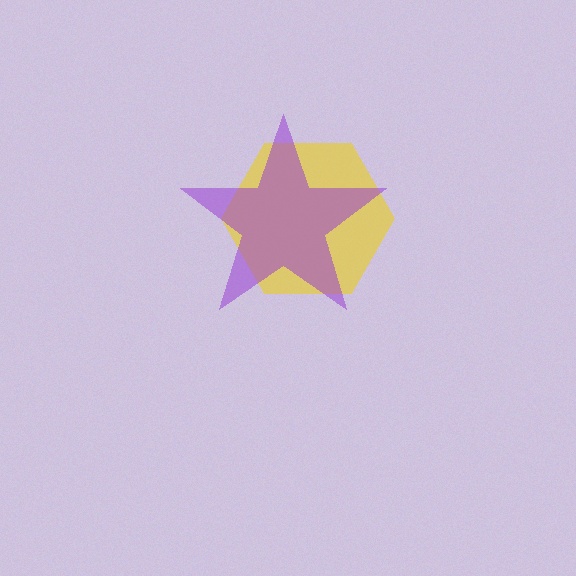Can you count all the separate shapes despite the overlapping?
Yes, there are 2 separate shapes.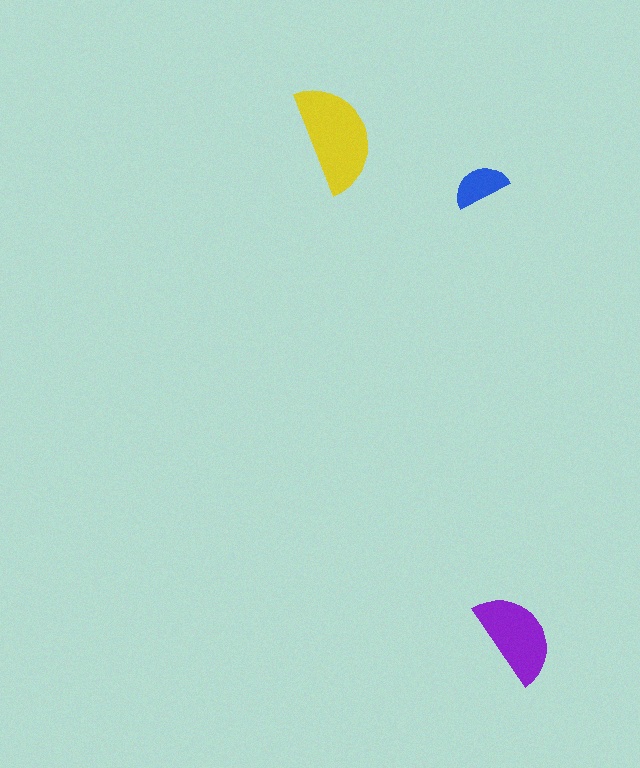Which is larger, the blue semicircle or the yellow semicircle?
The yellow one.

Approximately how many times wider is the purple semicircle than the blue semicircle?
About 1.5 times wider.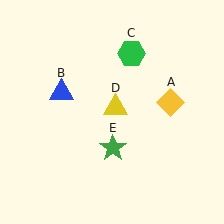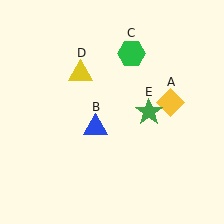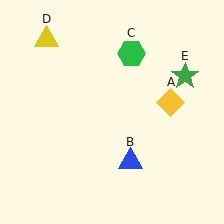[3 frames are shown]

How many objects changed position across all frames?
3 objects changed position: blue triangle (object B), yellow triangle (object D), green star (object E).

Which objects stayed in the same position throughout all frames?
Yellow diamond (object A) and green hexagon (object C) remained stationary.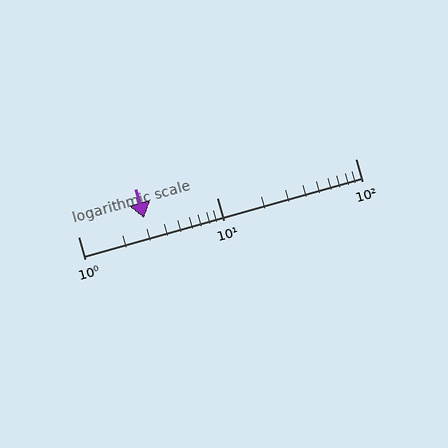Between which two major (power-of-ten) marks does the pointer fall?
The pointer is between 1 and 10.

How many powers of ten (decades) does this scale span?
The scale spans 2 decades, from 1 to 100.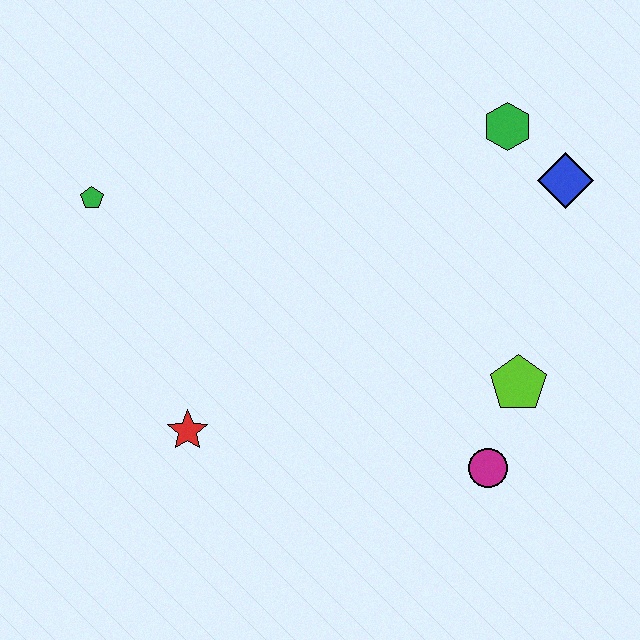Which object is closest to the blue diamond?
The green hexagon is closest to the blue diamond.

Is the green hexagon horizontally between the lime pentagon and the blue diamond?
No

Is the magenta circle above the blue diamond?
No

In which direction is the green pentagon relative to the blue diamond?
The green pentagon is to the left of the blue diamond.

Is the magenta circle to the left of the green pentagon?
No